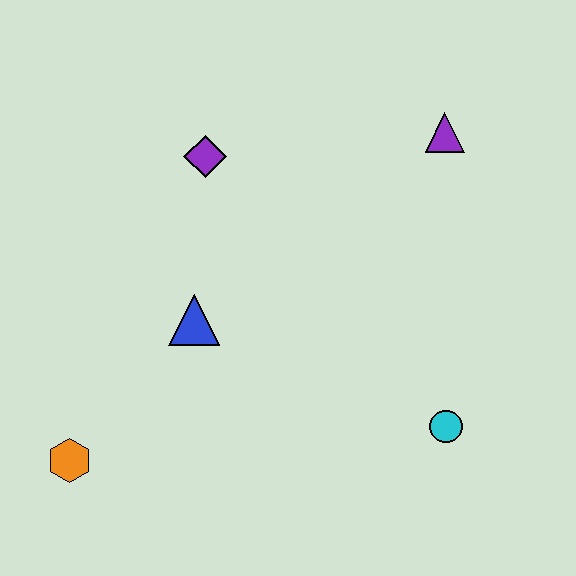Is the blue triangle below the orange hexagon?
No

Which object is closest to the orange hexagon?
The blue triangle is closest to the orange hexagon.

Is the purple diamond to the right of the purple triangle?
No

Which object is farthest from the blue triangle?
The purple triangle is farthest from the blue triangle.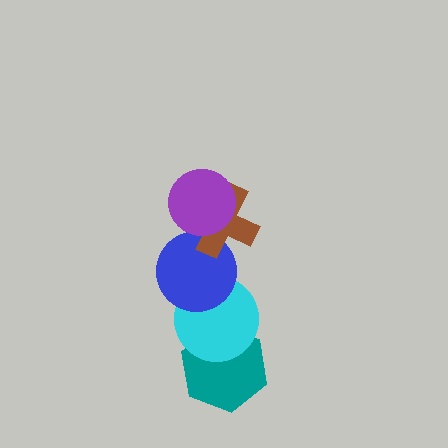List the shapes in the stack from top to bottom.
From top to bottom: the purple circle, the brown cross, the blue circle, the cyan circle, the teal hexagon.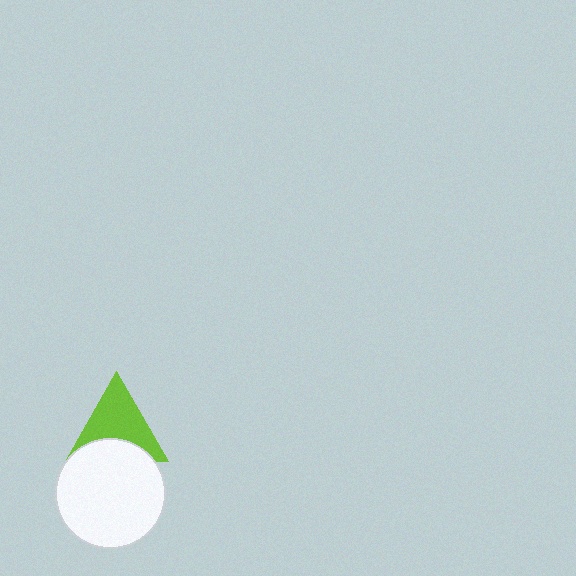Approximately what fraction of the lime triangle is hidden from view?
Roughly 31% of the lime triangle is hidden behind the white circle.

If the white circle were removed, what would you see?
You would see the complete lime triangle.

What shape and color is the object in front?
The object in front is a white circle.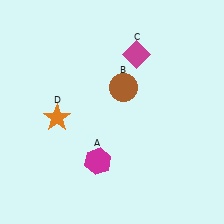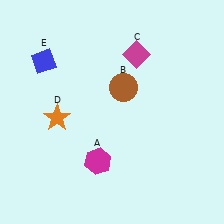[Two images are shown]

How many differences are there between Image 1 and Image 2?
There is 1 difference between the two images.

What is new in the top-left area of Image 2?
A blue diamond (E) was added in the top-left area of Image 2.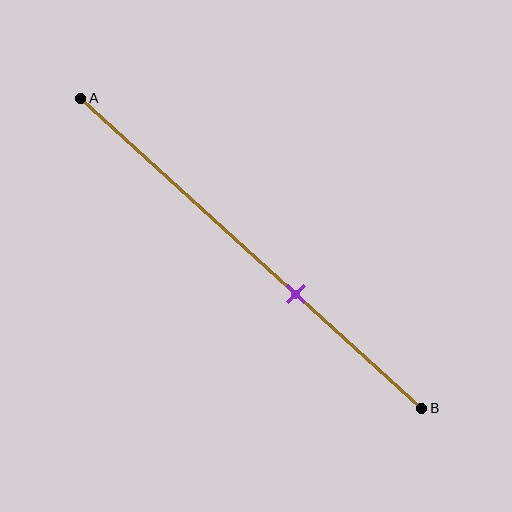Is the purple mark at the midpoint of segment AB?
No, the mark is at about 65% from A, not at the 50% midpoint.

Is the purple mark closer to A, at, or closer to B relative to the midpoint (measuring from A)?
The purple mark is closer to point B than the midpoint of segment AB.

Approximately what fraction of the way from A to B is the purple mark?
The purple mark is approximately 65% of the way from A to B.